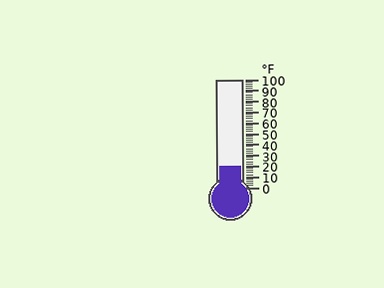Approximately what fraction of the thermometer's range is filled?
The thermometer is filled to approximately 20% of its range.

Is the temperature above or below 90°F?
The temperature is below 90°F.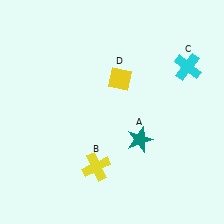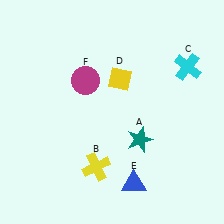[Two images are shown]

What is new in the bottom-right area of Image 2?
A blue triangle (E) was added in the bottom-right area of Image 2.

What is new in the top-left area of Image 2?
A magenta circle (F) was added in the top-left area of Image 2.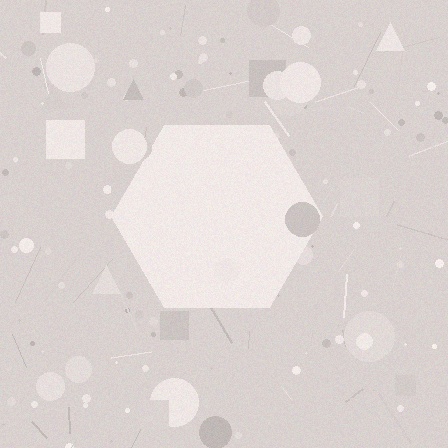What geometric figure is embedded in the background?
A hexagon is embedded in the background.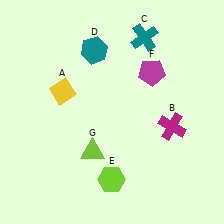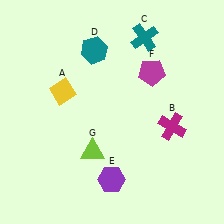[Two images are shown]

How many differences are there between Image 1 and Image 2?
There is 1 difference between the two images.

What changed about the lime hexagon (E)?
In Image 1, E is lime. In Image 2, it changed to purple.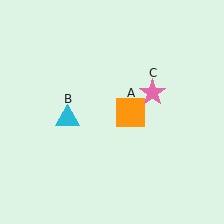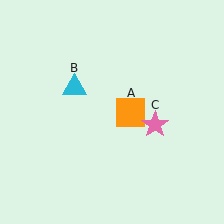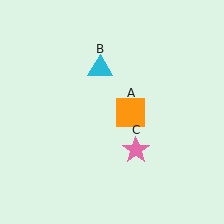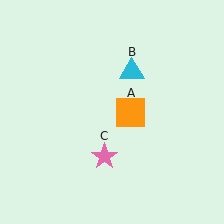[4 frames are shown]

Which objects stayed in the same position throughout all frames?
Orange square (object A) remained stationary.